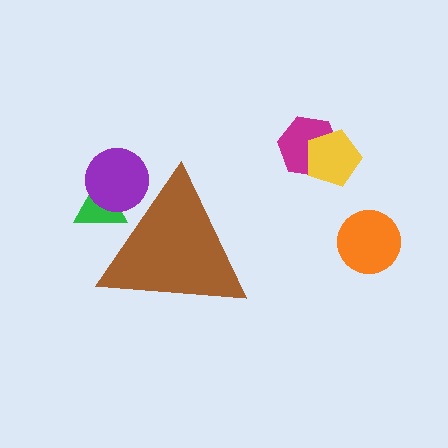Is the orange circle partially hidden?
No, the orange circle is fully visible.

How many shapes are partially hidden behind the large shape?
2 shapes are partially hidden.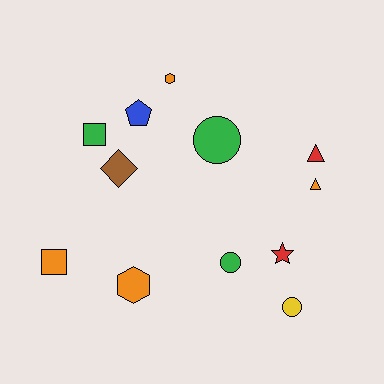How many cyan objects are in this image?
There are no cyan objects.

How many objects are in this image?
There are 12 objects.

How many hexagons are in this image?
There are 2 hexagons.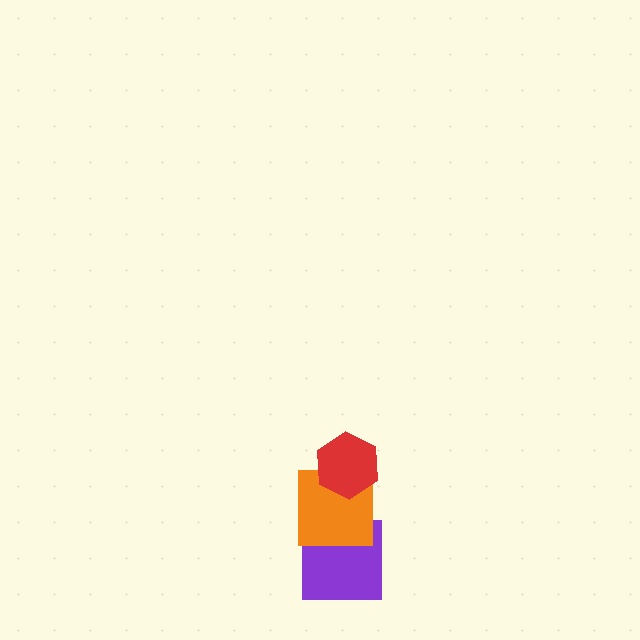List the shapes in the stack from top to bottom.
From top to bottom: the red hexagon, the orange square, the purple square.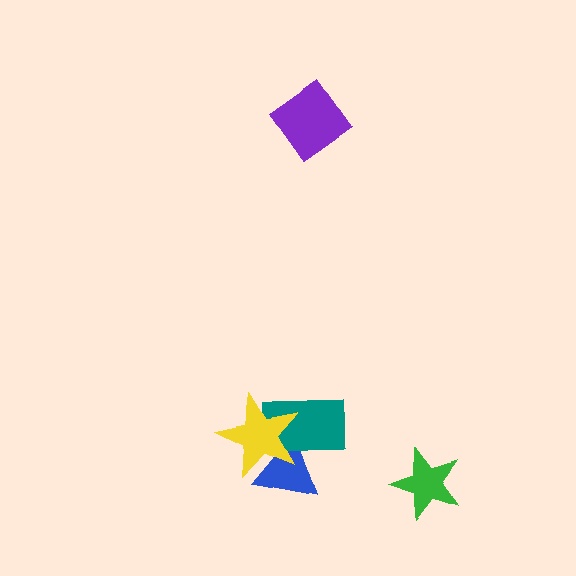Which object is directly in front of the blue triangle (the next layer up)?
The teal rectangle is directly in front of the blue triangle.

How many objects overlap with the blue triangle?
2 objects overlap with the blue triangle.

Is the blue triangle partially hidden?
Yes, it is partially covered by another shape.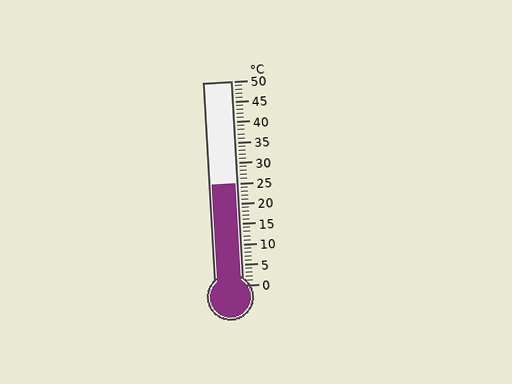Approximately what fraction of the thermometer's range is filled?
The thermometer is filled to approximately 50% of its range.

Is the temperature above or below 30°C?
The temperature is below 30°C.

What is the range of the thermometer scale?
The thermometer scale ranges from 0°C to 50°C.